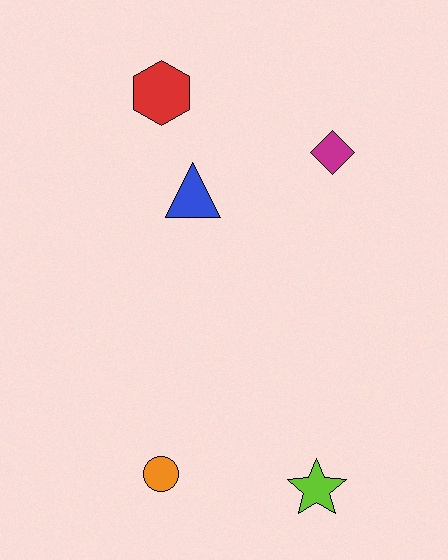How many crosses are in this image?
There are no crosses.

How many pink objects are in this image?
There are no pink objects.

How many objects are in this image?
There are 5 objects.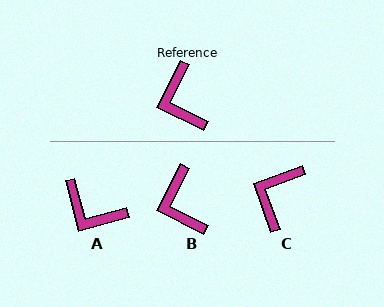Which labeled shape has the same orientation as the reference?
B.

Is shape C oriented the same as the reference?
No, it is off by about 43 degrees.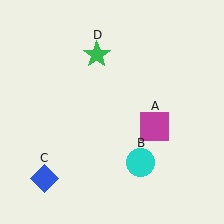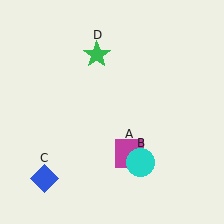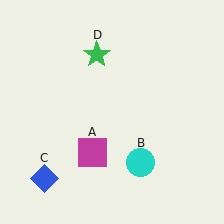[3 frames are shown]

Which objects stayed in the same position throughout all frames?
Cyan circle (object B) and blue diamond (object C) and green star (object D) remained stationary.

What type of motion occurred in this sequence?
The magenta square (object A) rotated clockwise around the center of the scene.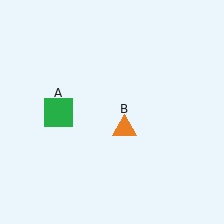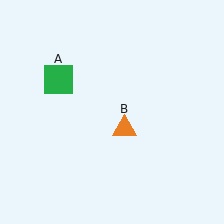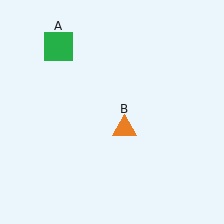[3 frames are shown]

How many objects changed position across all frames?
1 object changed position: green square (object A).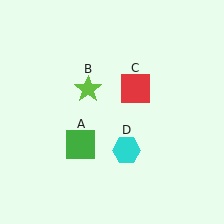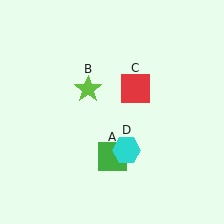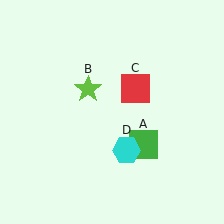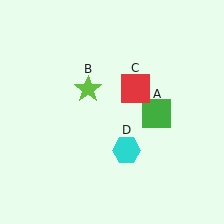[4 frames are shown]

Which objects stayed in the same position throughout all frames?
Lime star (object B) and red square (object C) and cyan hexagon (object D) remained stationary.